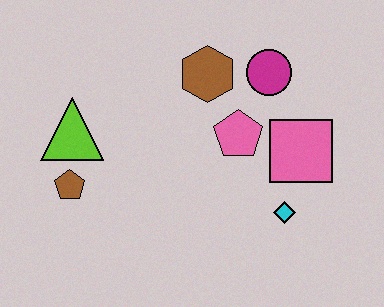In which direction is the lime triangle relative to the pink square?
The lime triangle is to the left of the pink square.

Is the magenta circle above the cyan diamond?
Yes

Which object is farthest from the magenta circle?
The brown pentagon is farthest from the magenta circle.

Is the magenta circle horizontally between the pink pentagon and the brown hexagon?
No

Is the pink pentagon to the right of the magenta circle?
No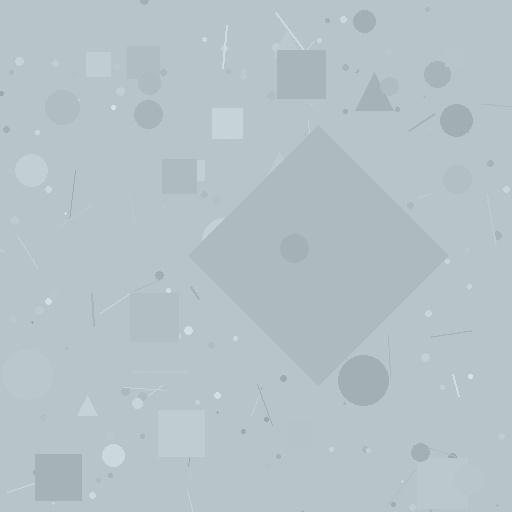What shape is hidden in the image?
A diamond is hidden in the image.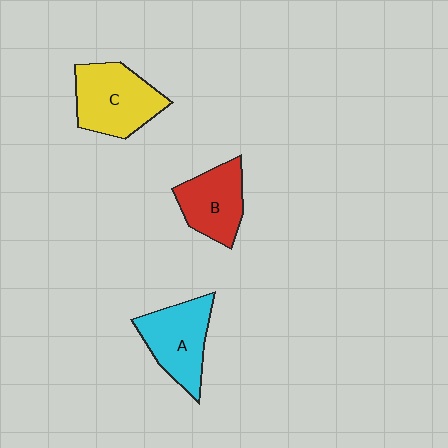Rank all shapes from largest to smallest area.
From largest to smallest: C (yellow), A (cyan), B (red).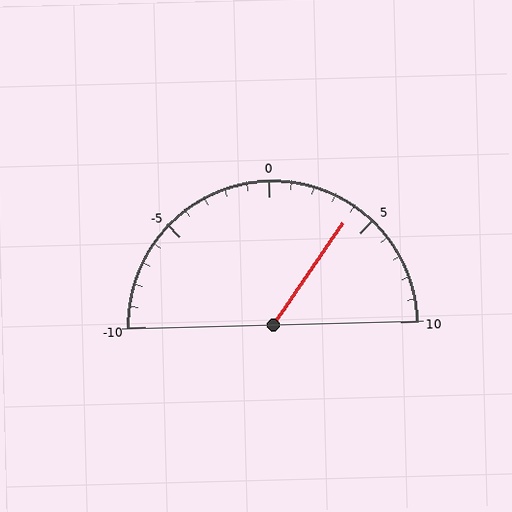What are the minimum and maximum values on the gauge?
The gauge ranges from -10 to 10.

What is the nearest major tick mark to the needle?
The nearest major tick mark is 5.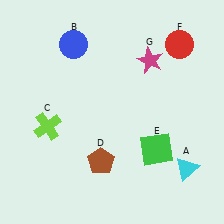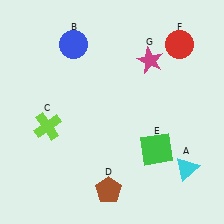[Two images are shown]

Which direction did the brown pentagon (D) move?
The brown pentagon (D) moved down.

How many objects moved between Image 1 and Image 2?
1 object moved between the two images.